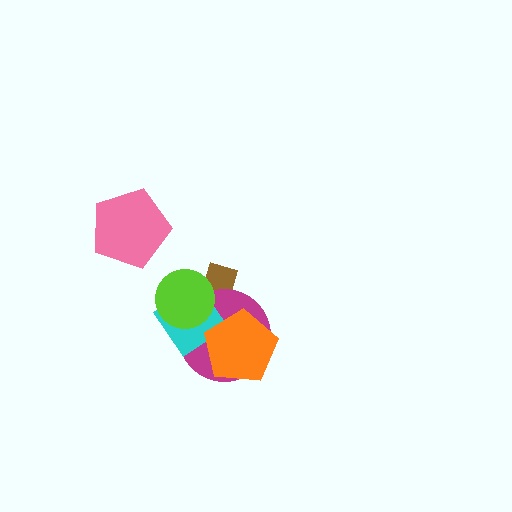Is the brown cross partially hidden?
Yes, it is partially covered by another shape.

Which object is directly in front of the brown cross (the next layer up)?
The magenta circle is directly in front of the brown cross.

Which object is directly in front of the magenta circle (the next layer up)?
The cyan diamond is directly in front of the magenta circle.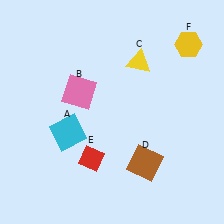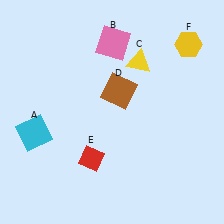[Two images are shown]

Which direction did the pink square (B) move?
The pink square (B) moved up.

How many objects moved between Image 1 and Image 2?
3 objects moved between the two images.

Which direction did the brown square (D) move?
The brown square (D) moved up.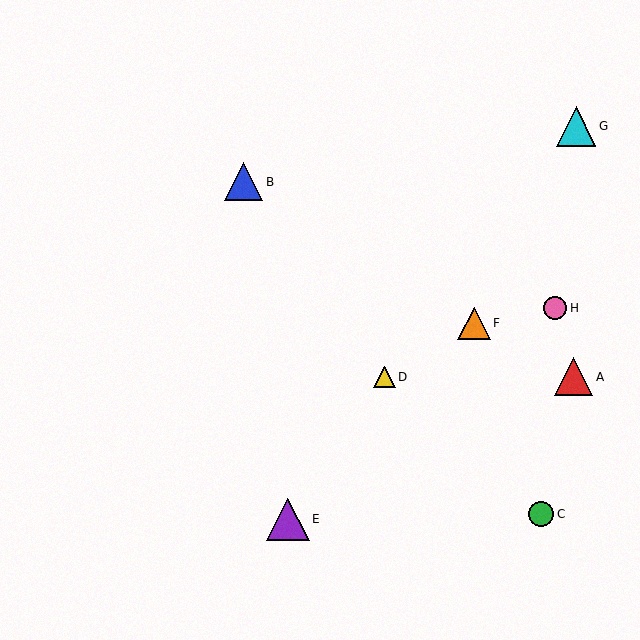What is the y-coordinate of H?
Object H is at y≈308.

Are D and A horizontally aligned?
Yes, both are at y≈377.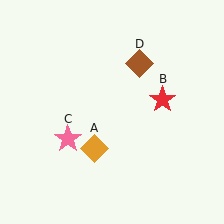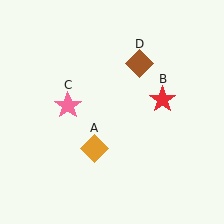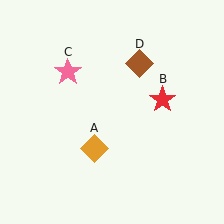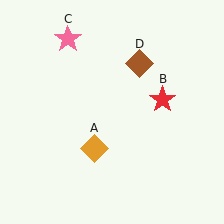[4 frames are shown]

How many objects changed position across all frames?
1 object changed position: pink star (object C).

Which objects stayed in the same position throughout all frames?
Orange diamond (object A) and red star (object B) and brown diamond (object D) remained stationary.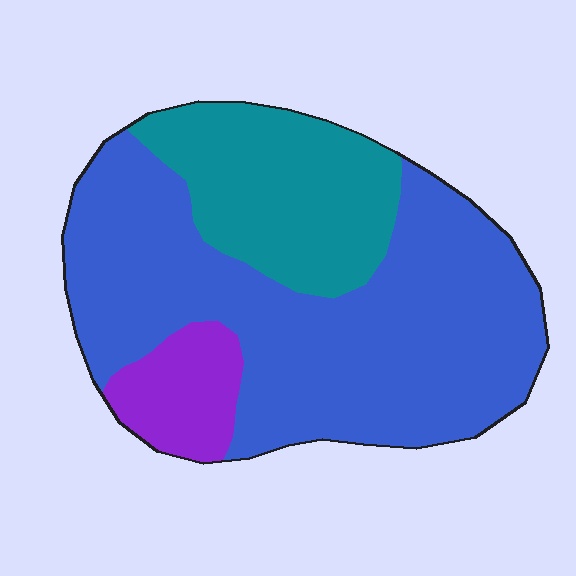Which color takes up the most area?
Blue, at roughly 65%.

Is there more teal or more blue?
Blue.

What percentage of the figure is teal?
Teal covers about 25% of the figure.